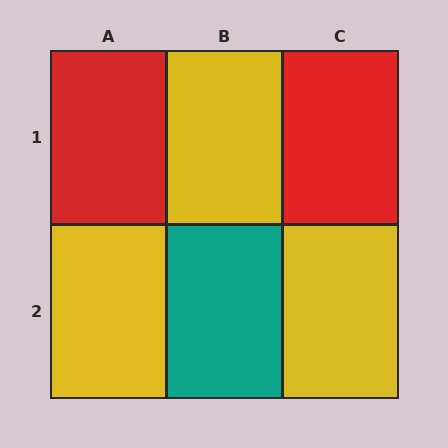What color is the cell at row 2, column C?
Yellow.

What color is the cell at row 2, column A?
Yellow.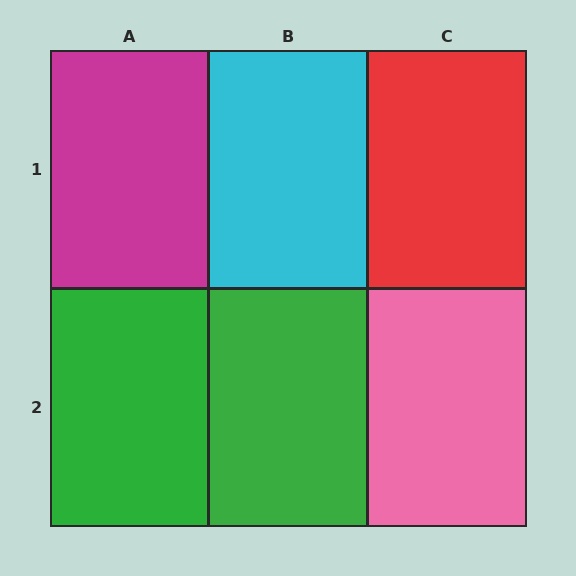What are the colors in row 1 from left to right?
Magenta, cyan, red.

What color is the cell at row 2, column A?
Green.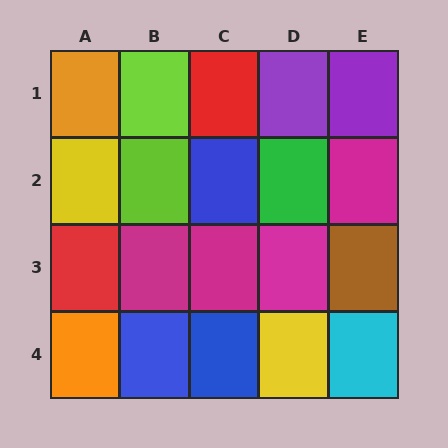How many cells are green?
1 cell is green.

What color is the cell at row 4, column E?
Cyan.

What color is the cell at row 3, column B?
Magenta.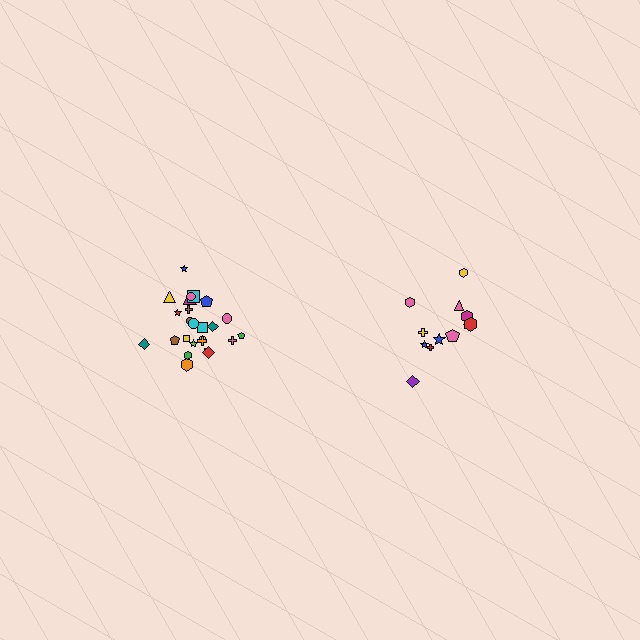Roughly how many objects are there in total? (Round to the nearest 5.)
Roughly 35 objects in total.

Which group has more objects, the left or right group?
The left group.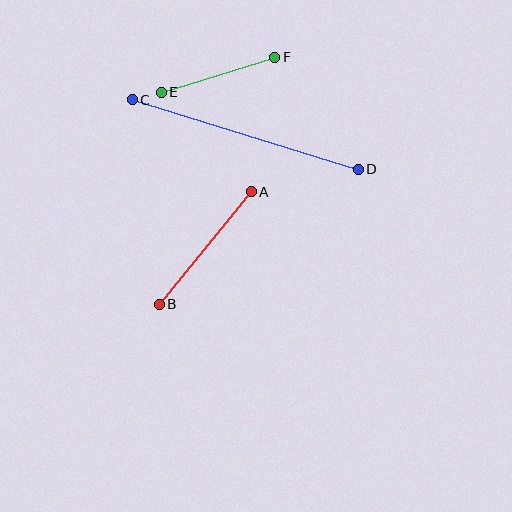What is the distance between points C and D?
The distance is approximately 237 pixels.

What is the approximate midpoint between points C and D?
The midpoint is at approximately (245, 135) pixels.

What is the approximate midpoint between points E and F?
The midpoint is at approximately (218, 75) pixels.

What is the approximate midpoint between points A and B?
The midpoint is at approximately (205, 248) pixels.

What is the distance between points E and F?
The distance is approximately 119 pixels.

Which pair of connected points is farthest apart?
Points C and D are farthest apart.